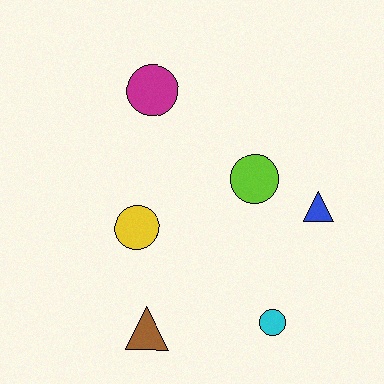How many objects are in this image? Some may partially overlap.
There are 6 objects.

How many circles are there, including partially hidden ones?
There are 4 circles.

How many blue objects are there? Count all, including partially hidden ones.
There is 1 blue object.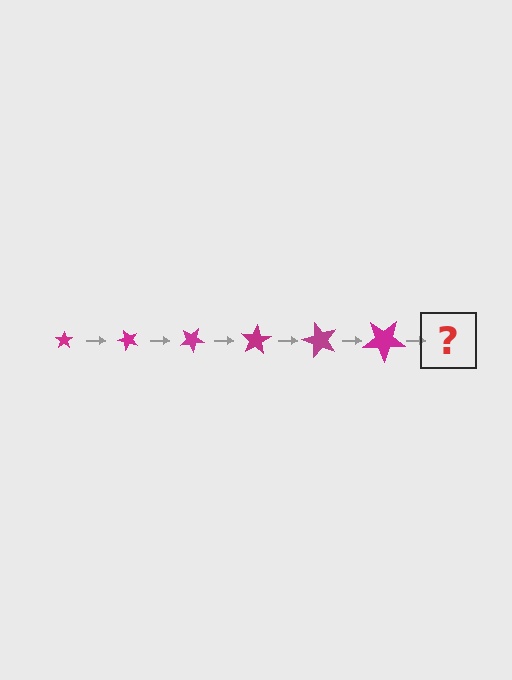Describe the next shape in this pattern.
It should be a star, larger than the previous one and rotated 300 degrees from the start.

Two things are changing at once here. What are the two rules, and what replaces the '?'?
The two rules are that the star grows larger each step and it rotates 50 degrees each step. The '?' should be a star, larger than the previous one and rotated 300 degrees from the start.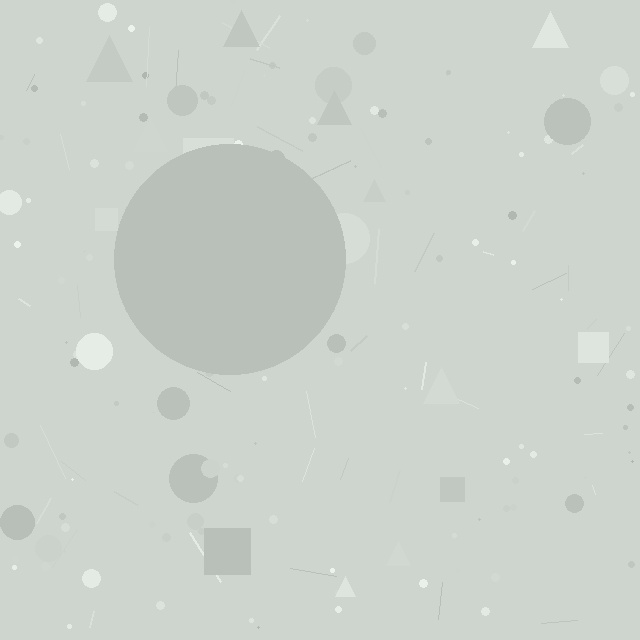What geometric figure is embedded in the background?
A circle is embedded in the background.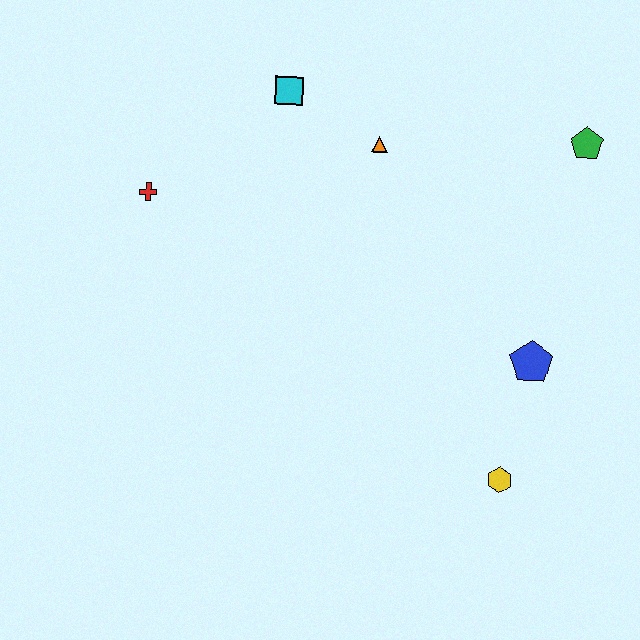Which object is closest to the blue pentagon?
The yellow hexagon is closest to the blue pentagon.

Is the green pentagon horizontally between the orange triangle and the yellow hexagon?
No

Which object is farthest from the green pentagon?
The red cross is farthest from the green pentagon.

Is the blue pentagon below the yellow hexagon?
No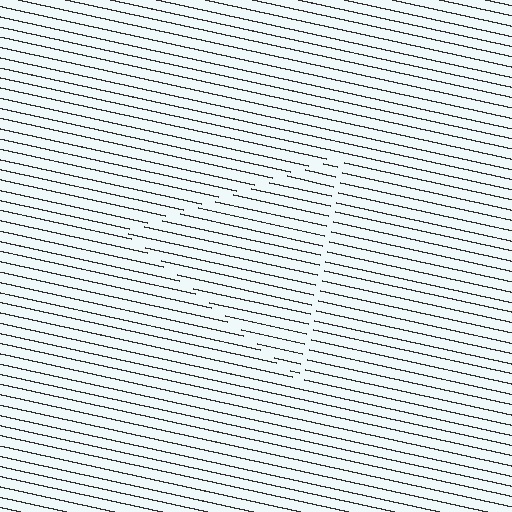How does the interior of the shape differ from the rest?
The interior of the shape contains the same grating, shifted by half a period — the contour is defined by the phase discontinuity where line-ends from the inner and outer gratings abut.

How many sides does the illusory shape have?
3 sides — the line-ends trace a triangle.